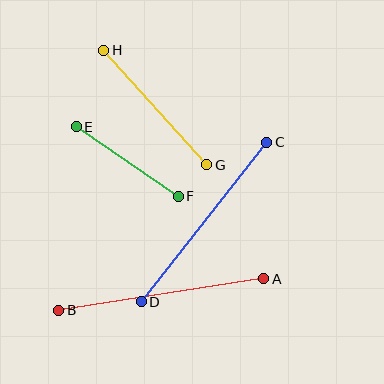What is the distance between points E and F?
The distance is approximately 123 pixels.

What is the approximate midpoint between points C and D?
The midpoint is at approximately (204, 222) pixels.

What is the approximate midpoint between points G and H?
The midpoint is at approximately (155, 108) pixels.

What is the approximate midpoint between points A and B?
The midpoint is at approximately (161, 294) pixels.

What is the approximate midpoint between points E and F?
The midpoint is at approximately (127, 161) pixels.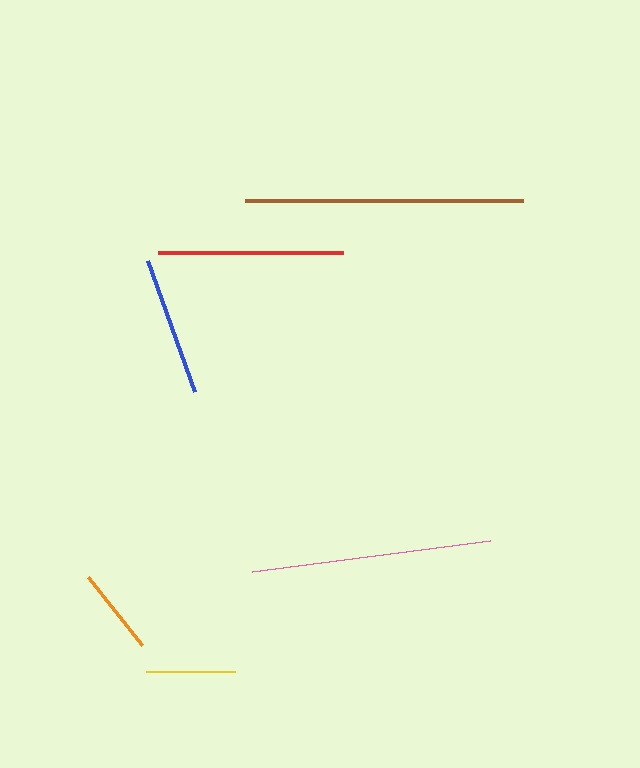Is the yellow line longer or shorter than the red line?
The red line is longer than the yellow line.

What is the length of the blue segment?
The blue segment is approximately 140 pixels long.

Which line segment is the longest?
The brown line is the longest at approximately 277 pixels.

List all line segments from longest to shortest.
From longest to shortest: brown, pink, red, blue, yellow, orange.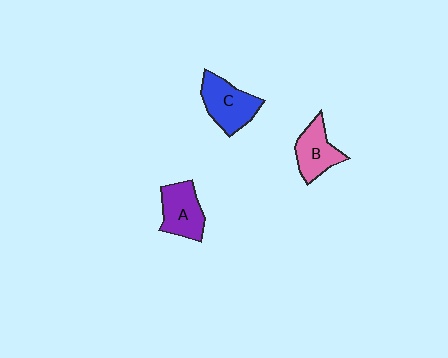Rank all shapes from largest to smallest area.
From largest to smallest: C (blue), A (purple), B (pink).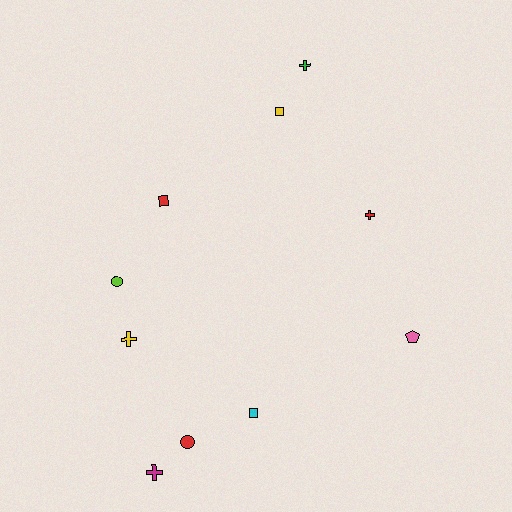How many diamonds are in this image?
There are no diamonds.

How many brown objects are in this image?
There are no brown objects.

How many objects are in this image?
There are 10 objects.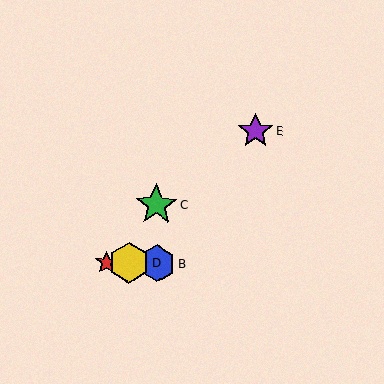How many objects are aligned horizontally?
3 objects (A, B, D) are aligned horizontally.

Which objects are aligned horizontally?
Objects A, B, D are aligned horizontally.